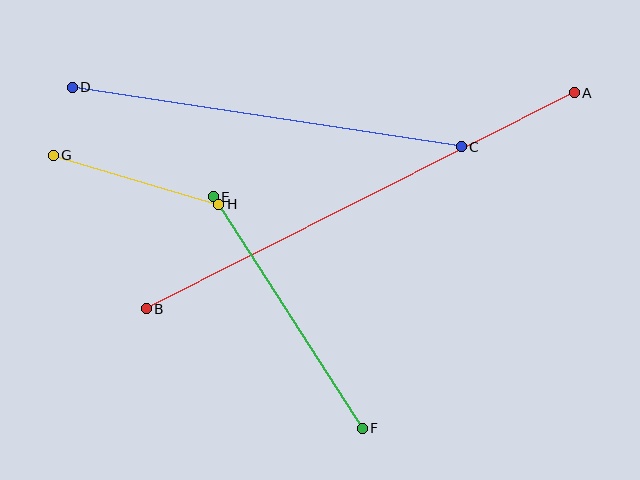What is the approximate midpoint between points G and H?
The midpoint is at approximately (136, 180) pixels.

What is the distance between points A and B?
The distance is approximately 480 pixels.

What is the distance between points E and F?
The distance is approximately 275 pixels.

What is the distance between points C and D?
The distance is approximately 393 pixels.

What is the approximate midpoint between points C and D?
The midpoint is at approximately (267, 117) pixels.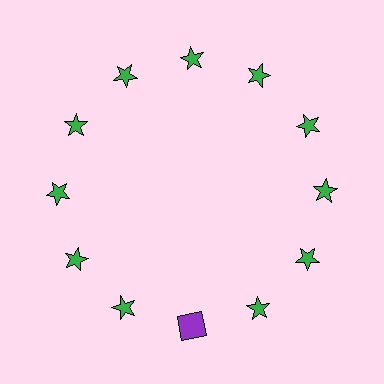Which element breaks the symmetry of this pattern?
The purple square at roughly the 6 o'clock position breaks the symmetry. All other shapes are green stars.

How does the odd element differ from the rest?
It differs in both color (purple instead of green) and shape (square instead of star).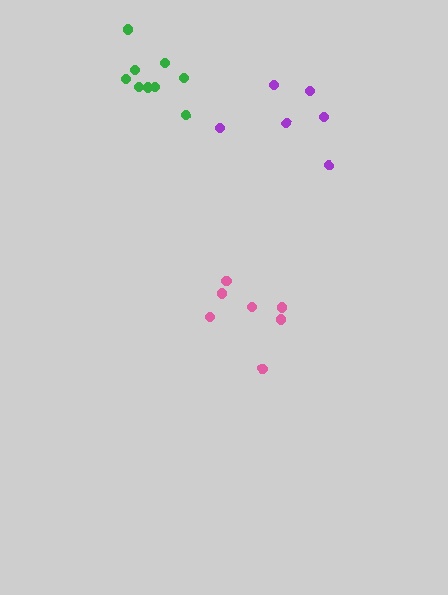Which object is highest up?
The green cluster is topmost.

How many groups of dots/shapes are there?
There are 3 groups.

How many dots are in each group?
Group 1: 7 dots, Group 2: 9 dots, Group 3: 6 dots (22 total).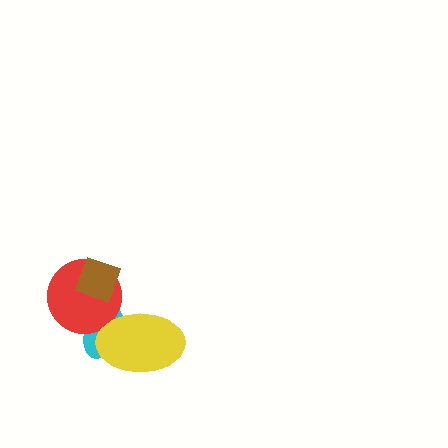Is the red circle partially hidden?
Yes, it is partially covered by another shape.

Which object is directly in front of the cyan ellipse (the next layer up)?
The red circle is directly in front of the cyan ellipse.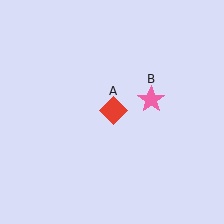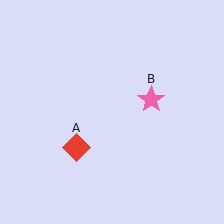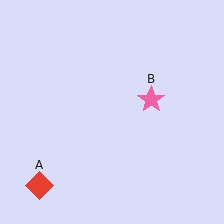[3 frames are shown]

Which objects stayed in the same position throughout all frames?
Pink star (object B) remained stationary.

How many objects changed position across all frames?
1 object changed position: red diamond (object A).